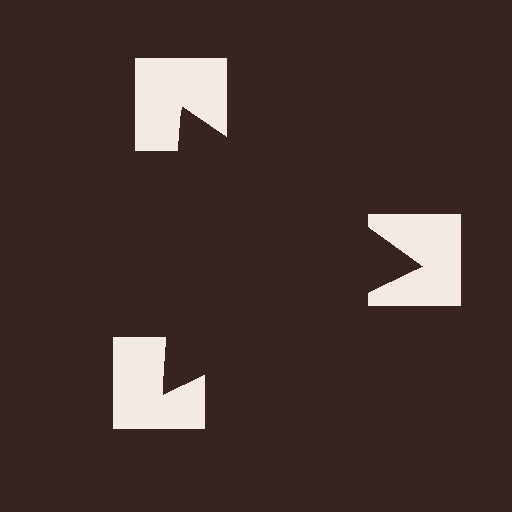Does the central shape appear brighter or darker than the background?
It typically appears slightly darker than the background, even though no actual brightness change is drawn.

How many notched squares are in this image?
There are 3 — one at each vertex of the illusory triangle.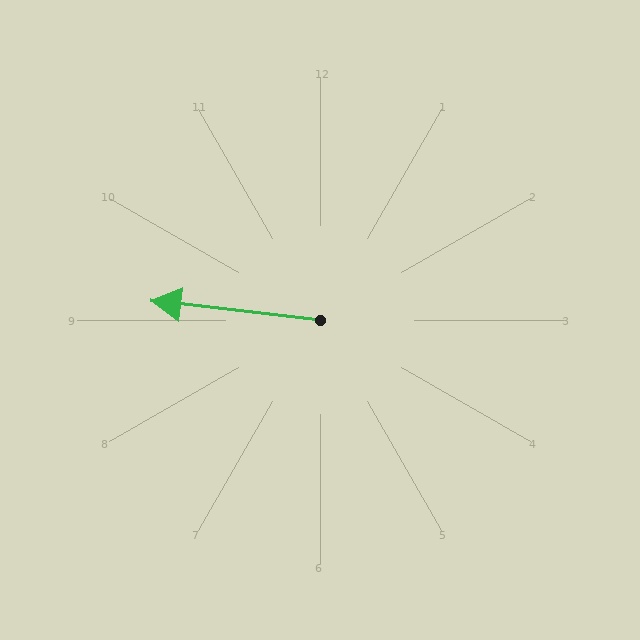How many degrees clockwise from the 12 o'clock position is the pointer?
Approximately 276 degrees.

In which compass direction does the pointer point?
West.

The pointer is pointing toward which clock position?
Roughly 9 o'clock.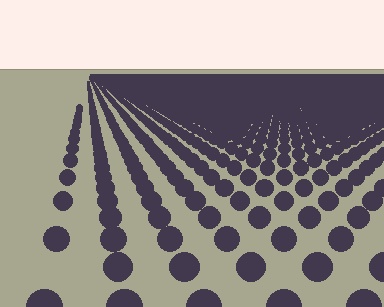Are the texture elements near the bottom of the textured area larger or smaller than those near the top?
Larger. Near the bottom, elements are closer to the viewer and appear at a bigger on-screen size.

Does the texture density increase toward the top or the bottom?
Density increases toward the top.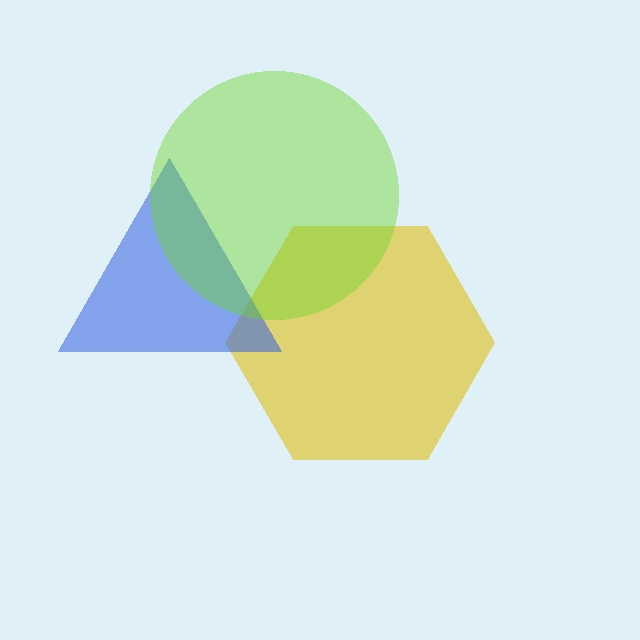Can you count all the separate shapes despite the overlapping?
Yes, there are 3 separate shapes.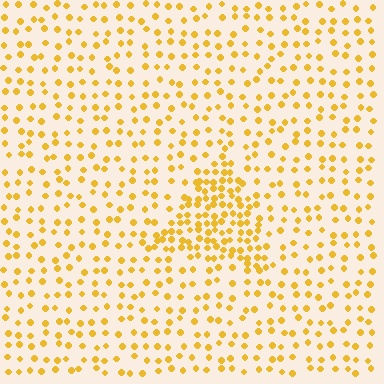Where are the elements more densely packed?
The elements are more densely packed inside the triangle boundary.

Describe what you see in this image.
The image contains small yellow elements arranged at two different densities. A triangle-shaped region is visible where the elements are more densely packed than the surrounding area.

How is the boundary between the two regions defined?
The boundary is defined by a change in element density (approximately 2.2x ratio). All elements are the same color, size, and shape.